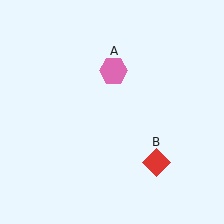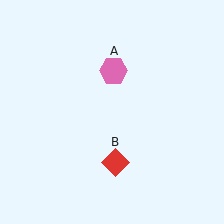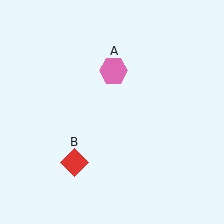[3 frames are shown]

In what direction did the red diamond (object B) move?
The red diamond (object B) moved left.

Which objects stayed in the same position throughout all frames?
Pink hexagon (object A) remained stationary.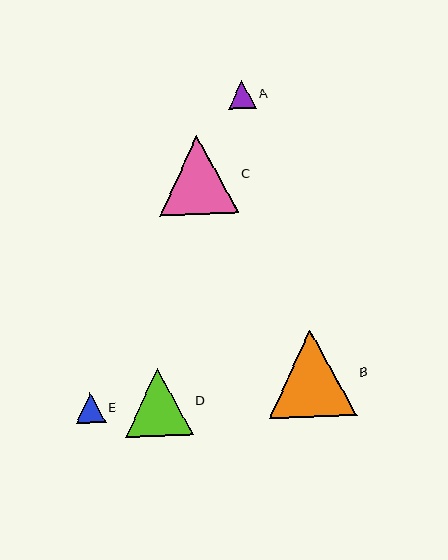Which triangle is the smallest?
Triangle A is the smallest with a size of approximately 28 pixels.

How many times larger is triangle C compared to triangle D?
Triangle C is approximately 1.2 times the size of triangle D.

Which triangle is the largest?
Triangle B is the largest with a size of approximately 88 pixels.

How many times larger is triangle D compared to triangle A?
Triangle D is approximately 2.5 times the size of triangle A.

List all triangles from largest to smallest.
From largest to smallest: B, C, D, E, A.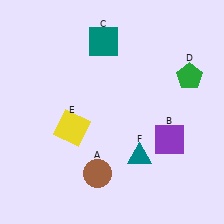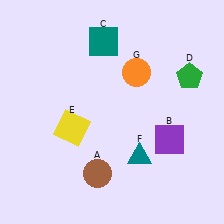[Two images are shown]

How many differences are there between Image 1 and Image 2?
There is 1 difference between the two images.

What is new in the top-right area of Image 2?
An orange circle (G) was added in the top-right area of Image 2.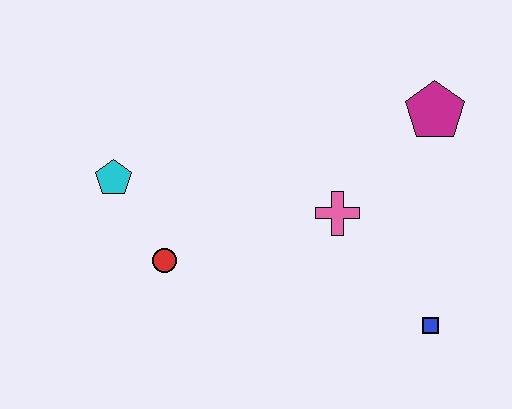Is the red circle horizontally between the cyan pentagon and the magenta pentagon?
Yes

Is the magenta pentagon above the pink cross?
Yes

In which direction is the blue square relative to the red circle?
The blue square is to the right of the red circle.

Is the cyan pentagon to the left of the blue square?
Yes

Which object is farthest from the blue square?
The cyan pentagon is farthest from the blue square.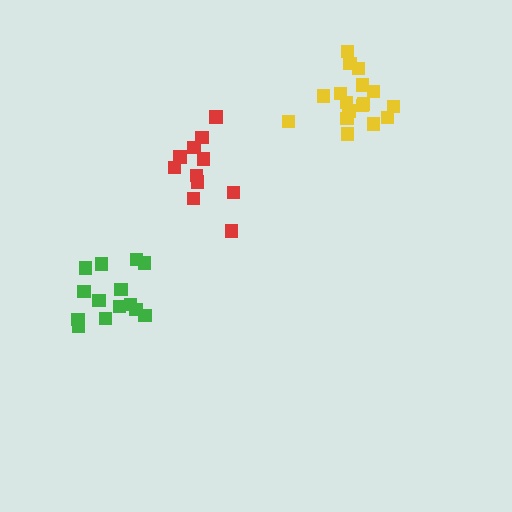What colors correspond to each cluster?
The clusters are colored: red, yellow, green.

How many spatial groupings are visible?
There are 3 spatial groupings.